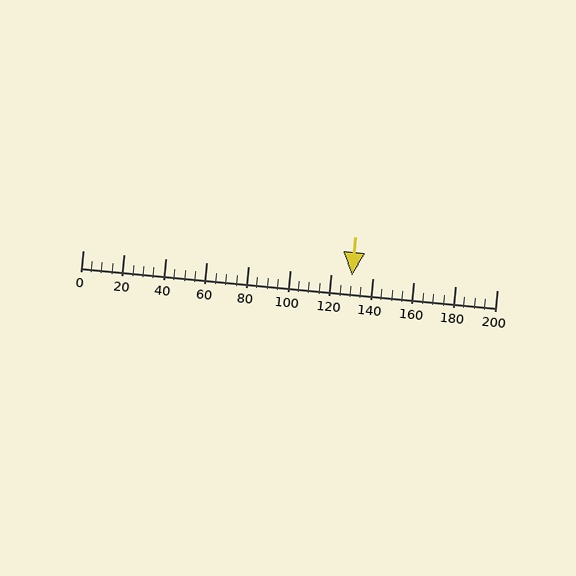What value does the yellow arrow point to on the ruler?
The yellow arrow points to approximately 130.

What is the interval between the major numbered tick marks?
The major tick marks are spaced 20 units apart.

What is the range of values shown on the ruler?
The ruler shows values from 0 to 200.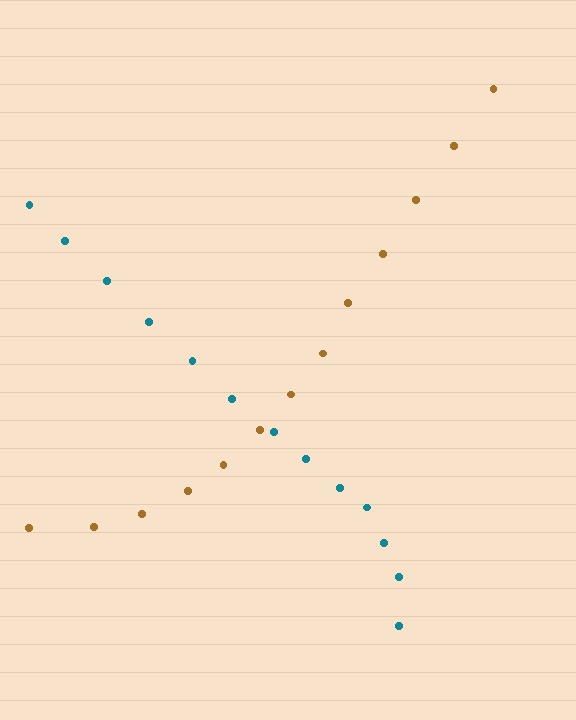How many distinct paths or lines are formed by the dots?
There are 2 distinct paths.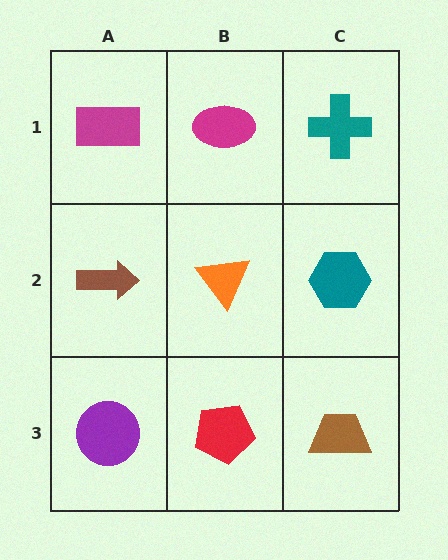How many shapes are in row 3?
3 shapes.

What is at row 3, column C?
A brown trapezoid.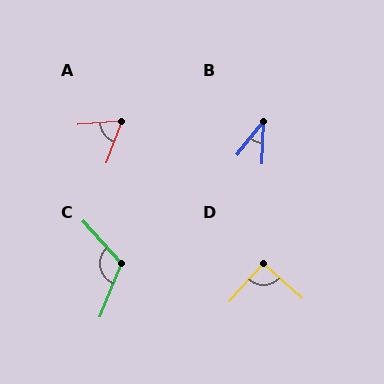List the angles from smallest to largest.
B (36°), A (65°), D (90°), C (116°).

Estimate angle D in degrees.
Approximately 90 degrees.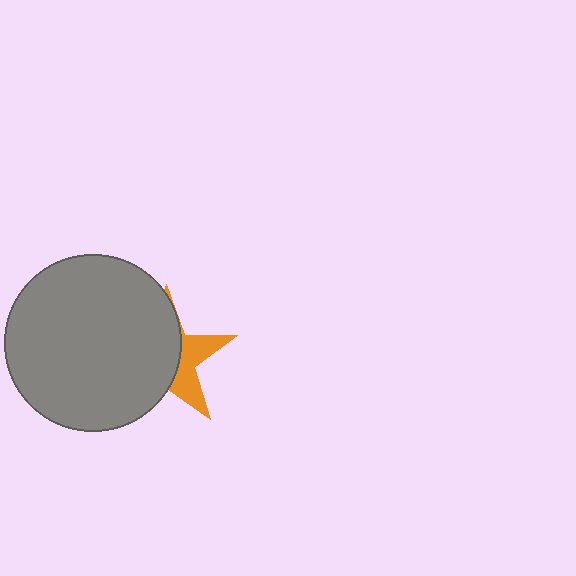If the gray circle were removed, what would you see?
You would see the complete orange star.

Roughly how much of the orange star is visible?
A small part of it is visible (roughly 34%).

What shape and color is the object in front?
The object in front is a gray circle.